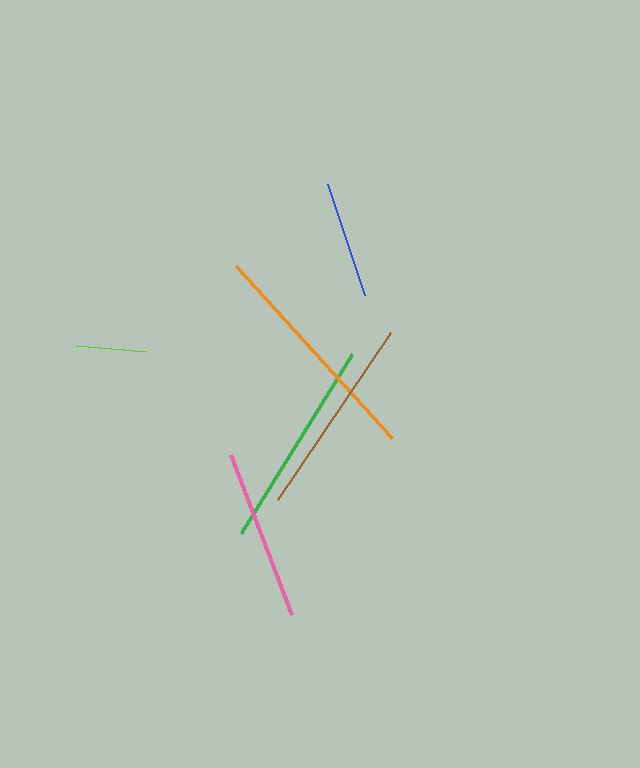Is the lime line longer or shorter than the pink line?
The pink line is longer than the lime line.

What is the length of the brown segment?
The brown segment is approximately 202 pixels long.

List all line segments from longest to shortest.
From longest to shortest: orange, green, brown, pink, blue, lime.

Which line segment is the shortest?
The lime line is the shortest at approximately 70 pixels.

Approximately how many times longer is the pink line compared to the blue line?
The pink line is approximately 1.5 times the length of the blue line.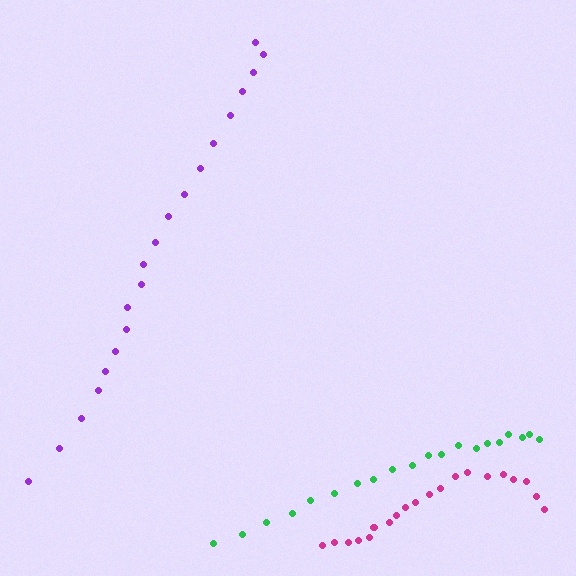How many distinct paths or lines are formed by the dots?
There are 3 distinct paths.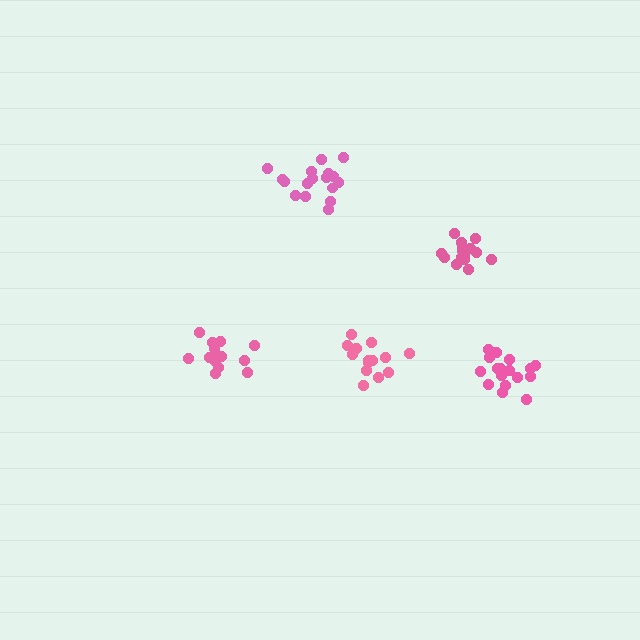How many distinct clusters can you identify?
There are 5 distinct clusters.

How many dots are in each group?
Group 1: 17 dots, Group 2: 14 dots, Group 3: 14 dots, Group 4: 17 dots, Group 5: 15 dots (77 total).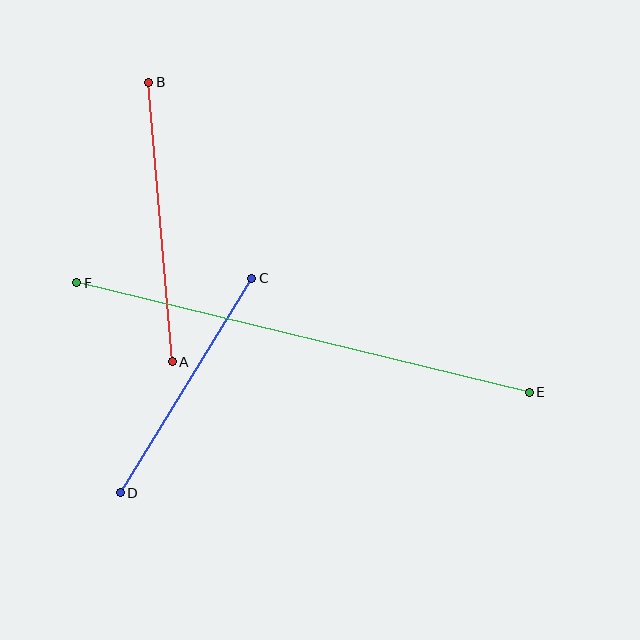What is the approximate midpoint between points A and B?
The midpoint is at approximately (160, 222) pixels.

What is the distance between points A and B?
The distance is approximately 281 pixels.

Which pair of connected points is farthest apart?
Points E and F are farthest apart.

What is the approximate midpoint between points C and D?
The midpoint is at approximately (186, 385) pixels.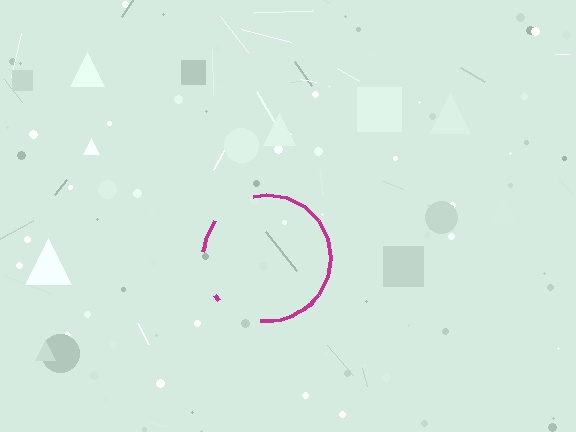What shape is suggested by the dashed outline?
The dashed outline suggests a circle.